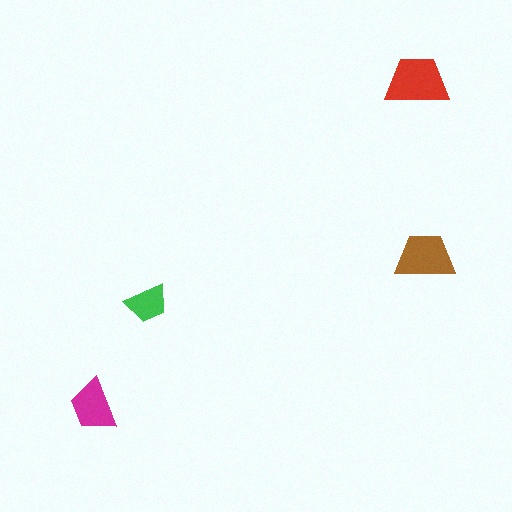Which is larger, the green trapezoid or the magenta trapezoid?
The magenta one.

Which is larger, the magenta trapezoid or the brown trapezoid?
The brown one.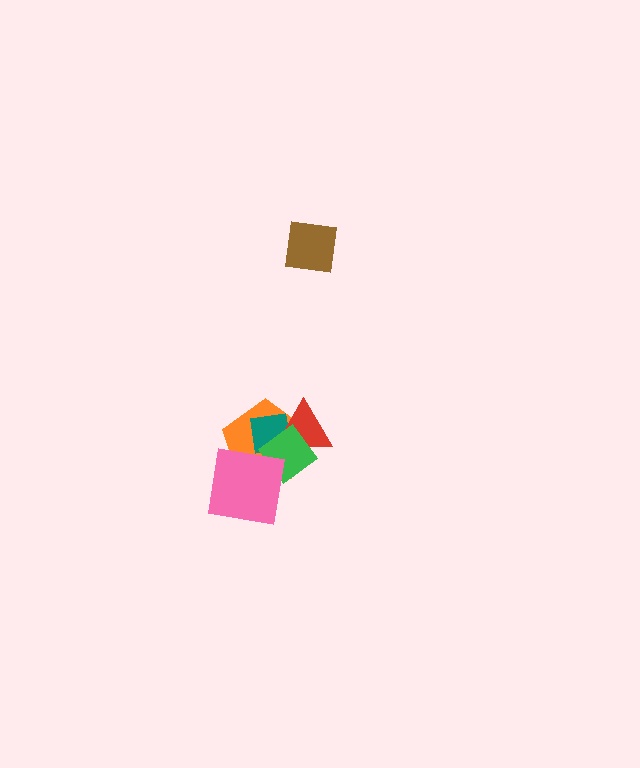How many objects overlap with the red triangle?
3 objects overlap with the red triangle.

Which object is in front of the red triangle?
The green diamond is in front of the red triangle.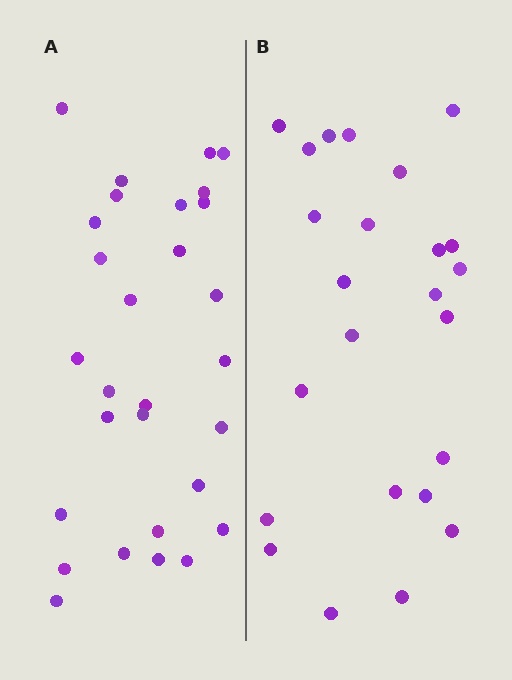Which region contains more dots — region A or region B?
Region A (the left region) has more dots.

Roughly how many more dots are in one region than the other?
Region A has about 5 more dots than region B.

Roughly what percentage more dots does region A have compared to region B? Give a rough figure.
About 20% more.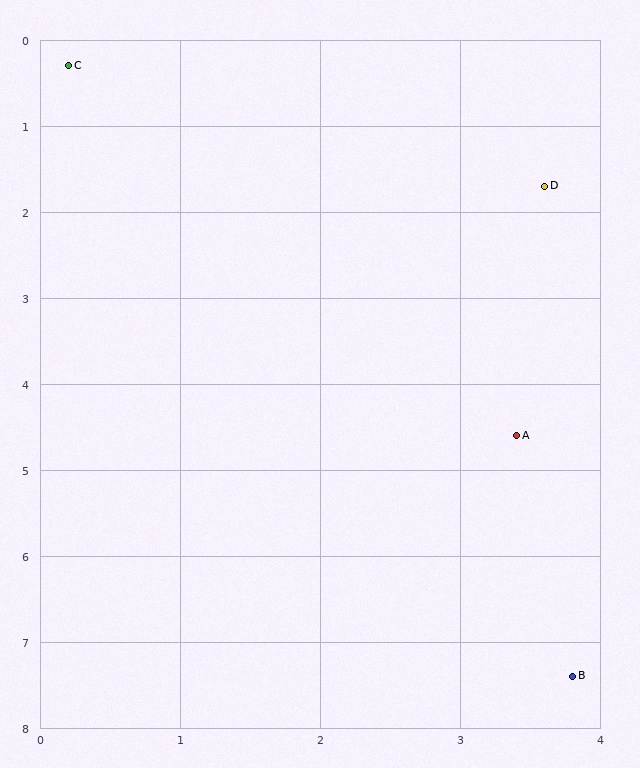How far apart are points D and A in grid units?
Points D and A are about 2.9 grid units apart.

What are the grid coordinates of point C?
Point C is at approximately (0.2, 0.3).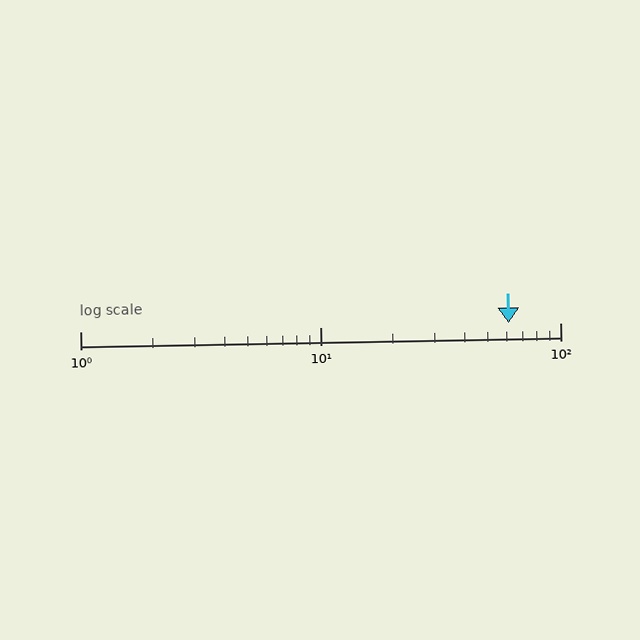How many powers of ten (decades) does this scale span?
The scale spans 2 decades, from 1 to 100.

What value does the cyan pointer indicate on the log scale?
The pointer indicates approximately 61.